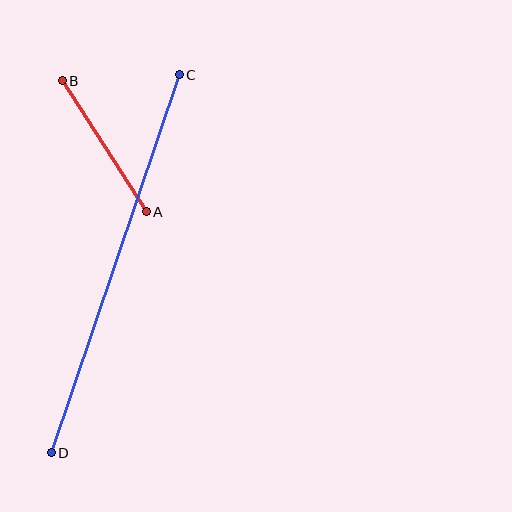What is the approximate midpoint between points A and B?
The midpoint is at approximately (104, 146) pixels.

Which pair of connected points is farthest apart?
Points C and D are farthest apart.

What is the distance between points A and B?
The distance is approximately 156 pixels.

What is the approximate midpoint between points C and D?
The midpoint is at approximately (115, 264) pixels.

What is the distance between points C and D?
The distance is approximately 399 pixels.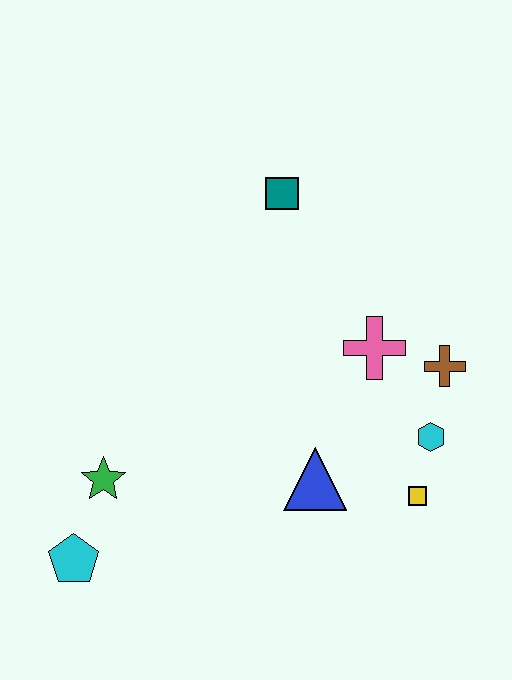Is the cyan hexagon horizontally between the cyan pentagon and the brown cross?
Yes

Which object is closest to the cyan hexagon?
The yellow square is closest to the cyan hexagon.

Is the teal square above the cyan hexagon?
Yes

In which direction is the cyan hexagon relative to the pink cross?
The cyan hexagon is below the pink cross.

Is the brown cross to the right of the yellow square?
Yes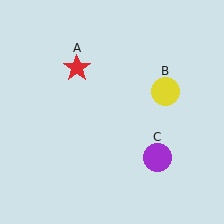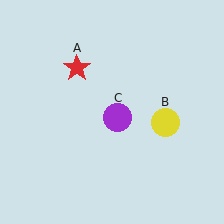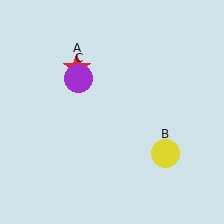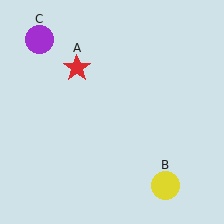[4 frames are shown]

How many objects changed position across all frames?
2 objects changed position: yellow circle (object B), purple circle (object C).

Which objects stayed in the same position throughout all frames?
Red star (object A) remained stationary.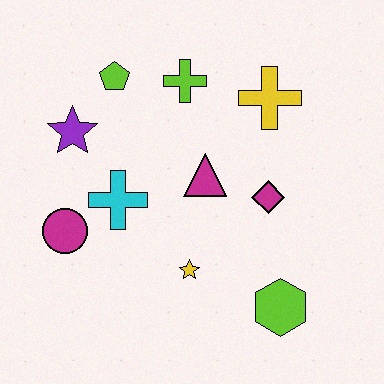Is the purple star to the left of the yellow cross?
Yes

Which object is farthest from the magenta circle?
The yellow cross is farthest from the magenta circle.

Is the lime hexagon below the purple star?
Yes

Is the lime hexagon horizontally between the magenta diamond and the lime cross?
No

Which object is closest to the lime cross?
The lime pentagon is closest to the lime cross.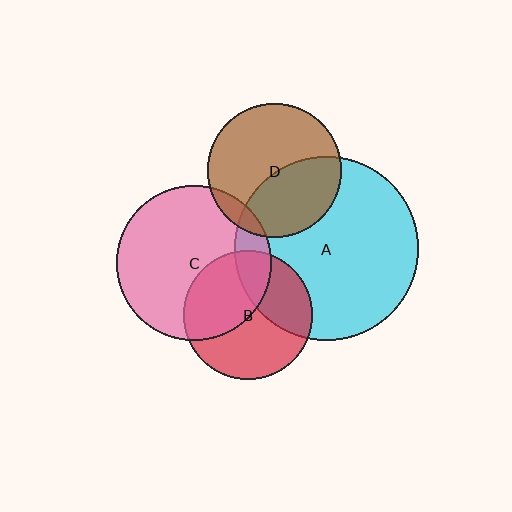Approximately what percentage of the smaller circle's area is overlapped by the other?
Approximately 45%.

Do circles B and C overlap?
Yes.